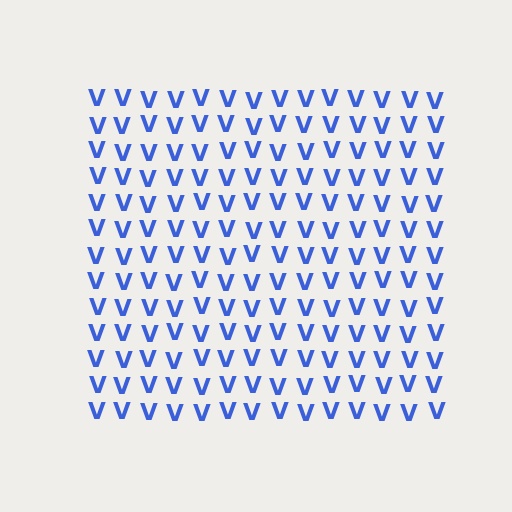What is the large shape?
The large shape is a square.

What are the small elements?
The small elements are letter V's.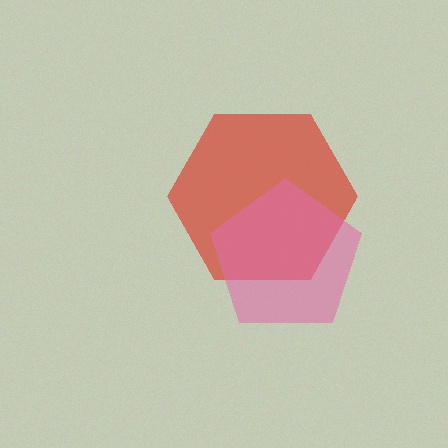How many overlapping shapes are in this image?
There are 2 overlapping shapes in the image.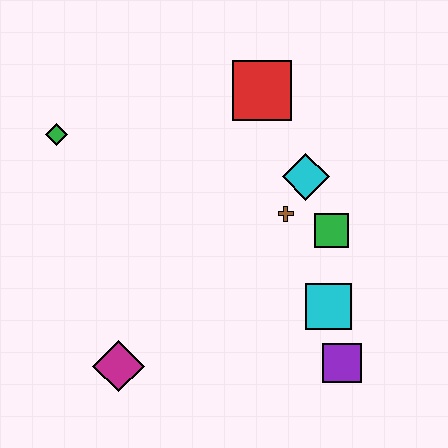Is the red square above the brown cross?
Yes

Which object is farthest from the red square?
The magenta diamond is farthest from the red square.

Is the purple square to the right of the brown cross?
Yes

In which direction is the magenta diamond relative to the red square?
The magenta diamond is below the red square.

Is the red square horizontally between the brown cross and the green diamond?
Yes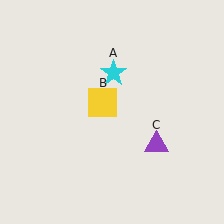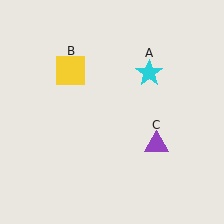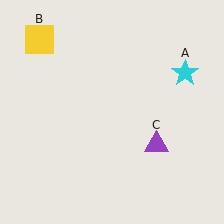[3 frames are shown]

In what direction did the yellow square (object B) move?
The yellow square (object B) moved up and to the left.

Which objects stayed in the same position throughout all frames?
Purple triangle (object C) remained stationary.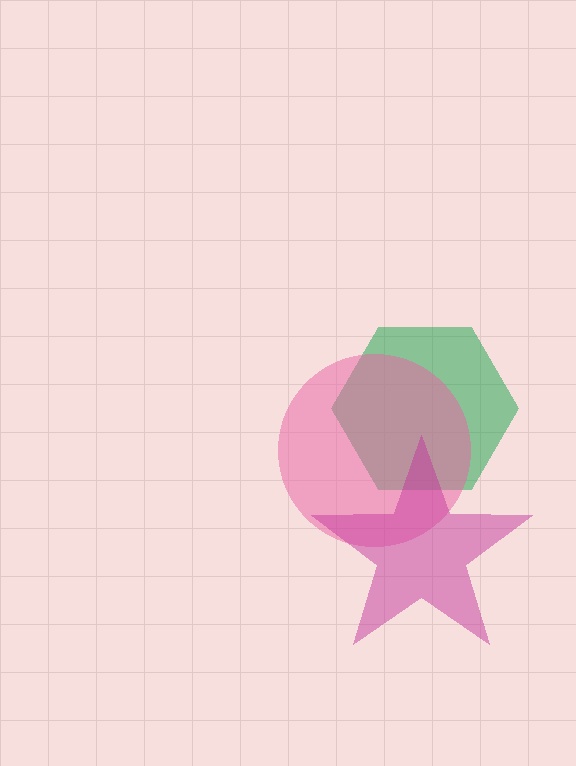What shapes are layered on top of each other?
The layered shapes are: a green hexagon, a pink circle, a magenta star.